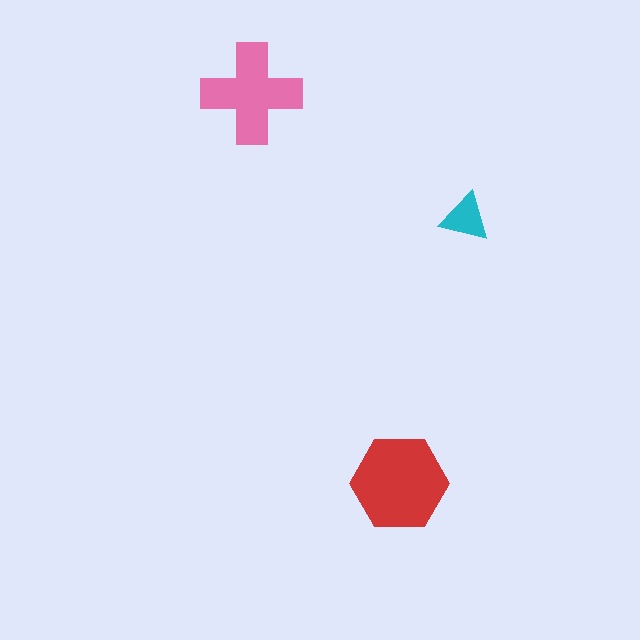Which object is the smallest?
The cyan triangle.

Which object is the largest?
The red hexagon.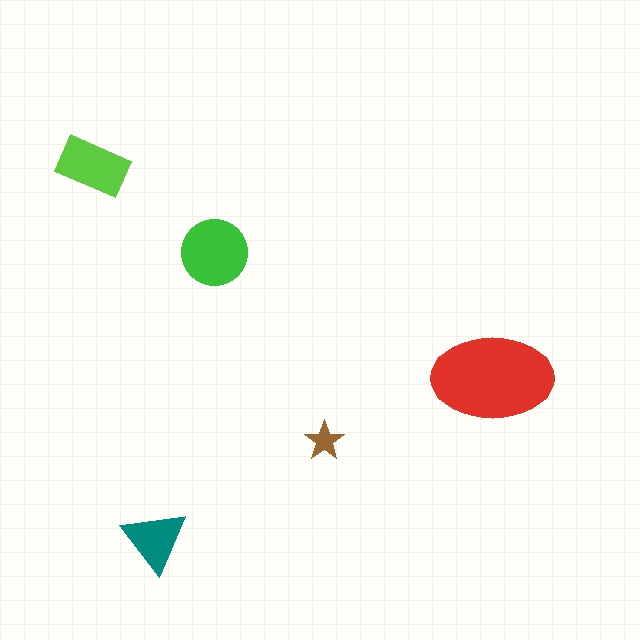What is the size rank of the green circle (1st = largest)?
2nd.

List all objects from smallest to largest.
The brown star, the teal triangle, the lime rectangle, the green circle, the red ellipse.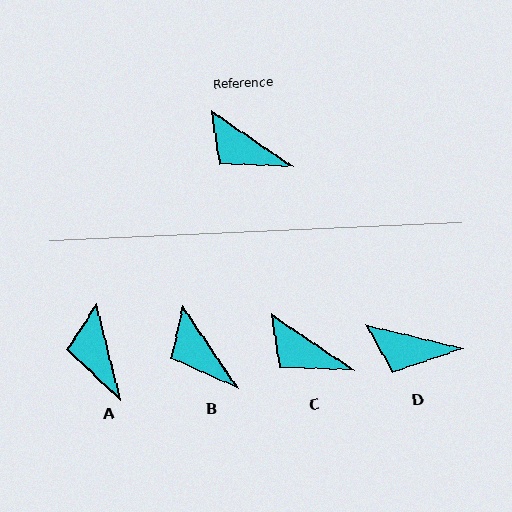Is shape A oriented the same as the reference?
No, it is off by about 42 degrees.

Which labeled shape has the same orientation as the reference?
C.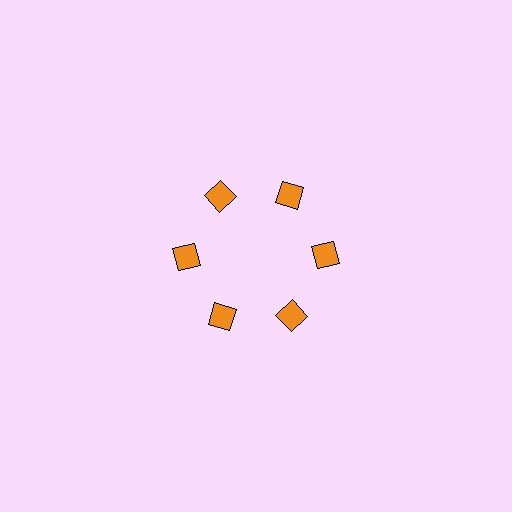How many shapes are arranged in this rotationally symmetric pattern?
There are 6 shapes, arranged in 6 groups of 1.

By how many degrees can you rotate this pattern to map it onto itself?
The pattern maps onto itself every 60 degrees of rotation.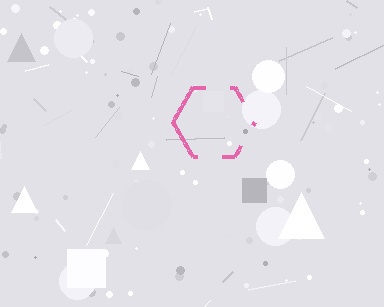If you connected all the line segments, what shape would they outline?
They would outline a hexagon.